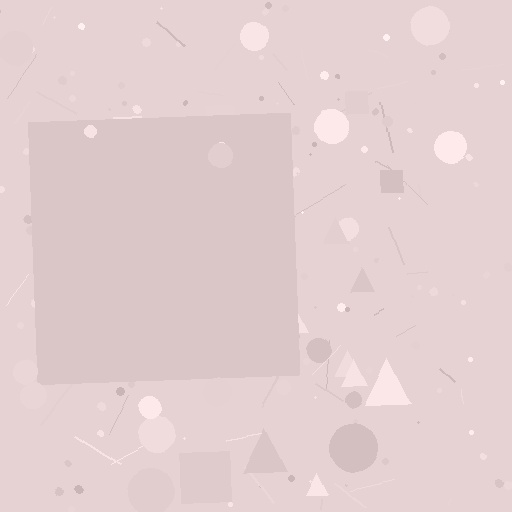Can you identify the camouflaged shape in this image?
The camouflaged shape is a square.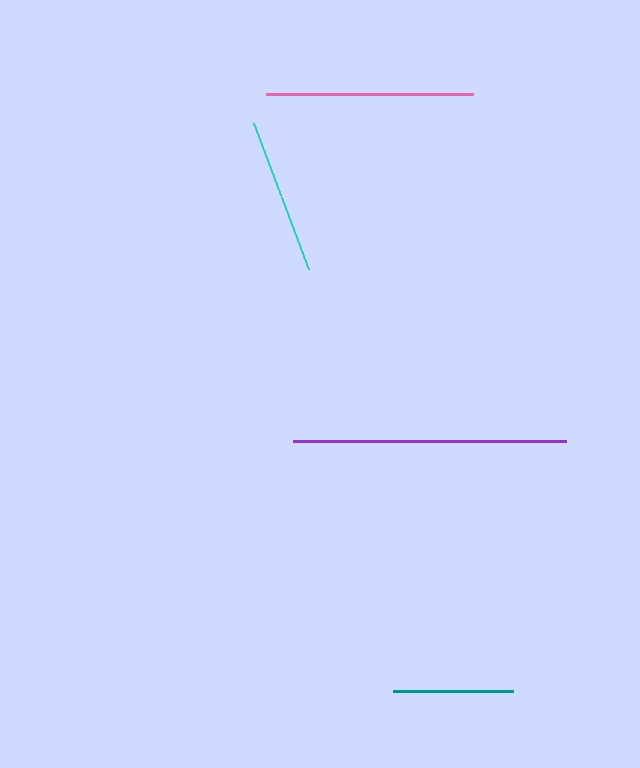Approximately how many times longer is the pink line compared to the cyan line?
The pink line is approximately 1.3 times the length of the cyan line.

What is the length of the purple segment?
The purple segment is approximately 273 pixels long.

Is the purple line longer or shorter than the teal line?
The purple line is longer than the teal line.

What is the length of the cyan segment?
The cyan segment is approximately 156 pixels long.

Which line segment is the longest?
The purple line is the longest at approximately 273 pixels.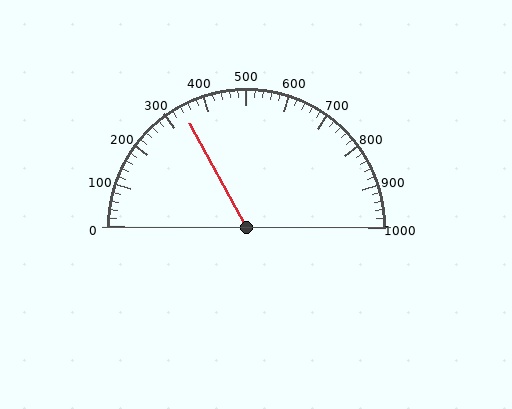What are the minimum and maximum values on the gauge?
The gauge ranges from 0 to 1000.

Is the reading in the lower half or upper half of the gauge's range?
The reading is in the lower half of the range (0 to 1000).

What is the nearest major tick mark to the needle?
The nearest major tick mark is 300.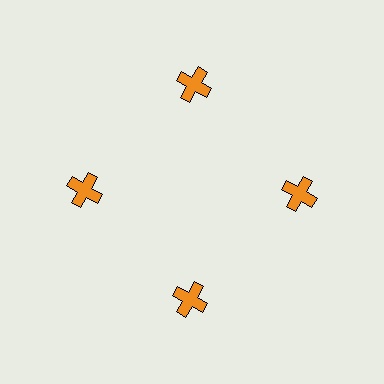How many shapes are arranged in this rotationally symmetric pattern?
There are 4 shapes, arranged in 4 groups of 1.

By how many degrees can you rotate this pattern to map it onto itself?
The pattern maps onto itself every 90 degrees of rotation.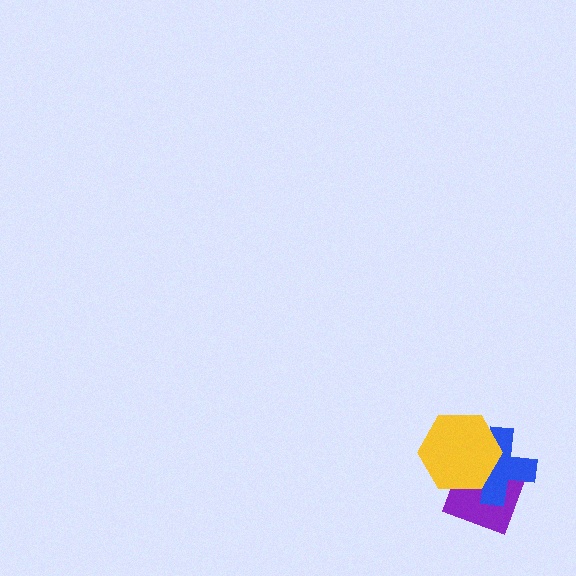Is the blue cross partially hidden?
Yes, it is partially covered by another shape.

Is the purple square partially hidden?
Yes, it is partially covered by another shape.